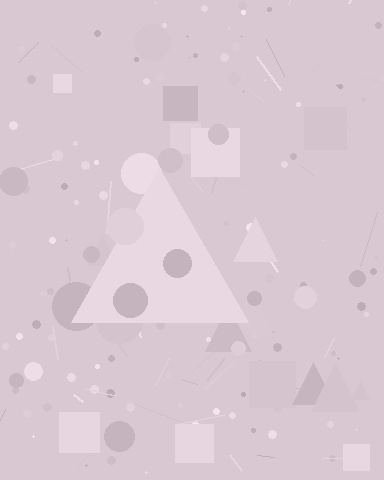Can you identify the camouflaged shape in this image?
The camouflaged shape is a triangle.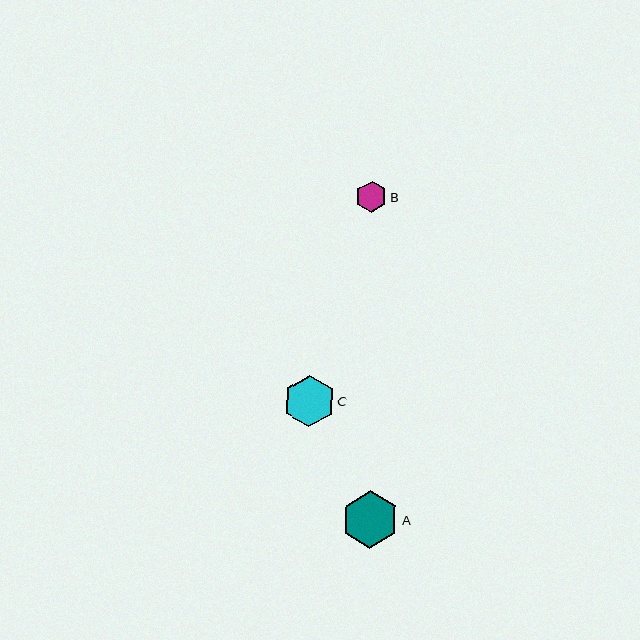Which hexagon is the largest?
Hexagon A is the largest with a size of approximately 58 pixels.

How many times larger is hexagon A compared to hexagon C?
Hexagon A is approximately 1.1 times the size of hexagon C.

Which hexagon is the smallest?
Hexagon B is the smallest with a size of approximately 31 pixels.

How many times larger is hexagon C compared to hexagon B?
Hexagon C is approximately 1.7 times the size of hexagon B.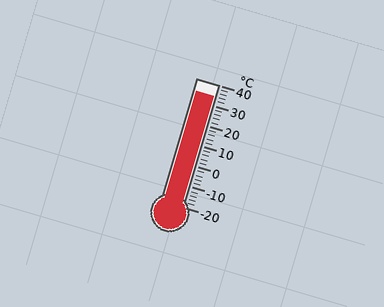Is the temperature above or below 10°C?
The temperature is above 10°C.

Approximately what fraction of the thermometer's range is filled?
The thermometer is filled to approximately 90% of its range.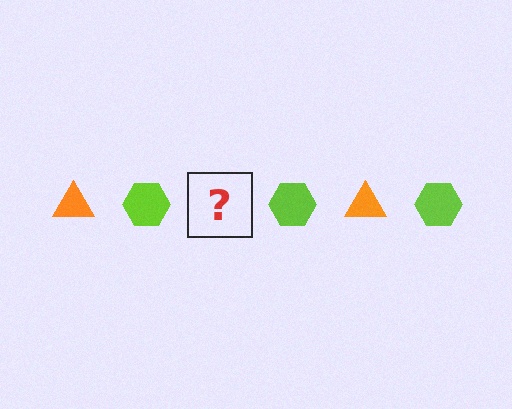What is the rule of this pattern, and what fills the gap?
The rule is that the pattern alternates between orange triangle and lime hexagon. The gap should be filled with an orange triangle.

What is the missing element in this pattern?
The missing element is an orange triangle.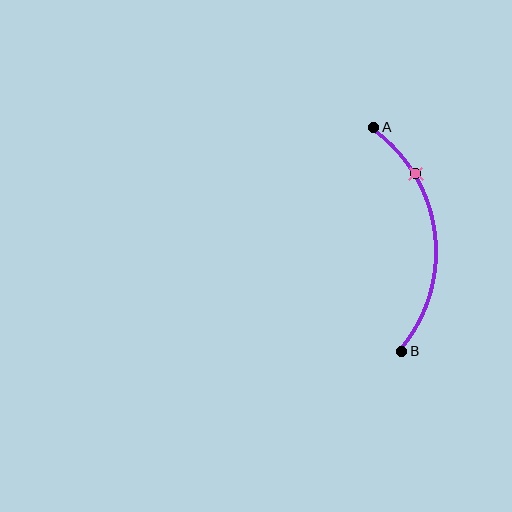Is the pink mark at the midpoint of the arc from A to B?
No. The pink mark lies on the arc but is closer to endpoint A. The arc midpoint would be at the point on the curve equidistant along the arc from both A and B.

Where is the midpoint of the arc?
The arc midpoint is the point on the curve farthest from the straight line joining A and B. It sits to the right of that line.